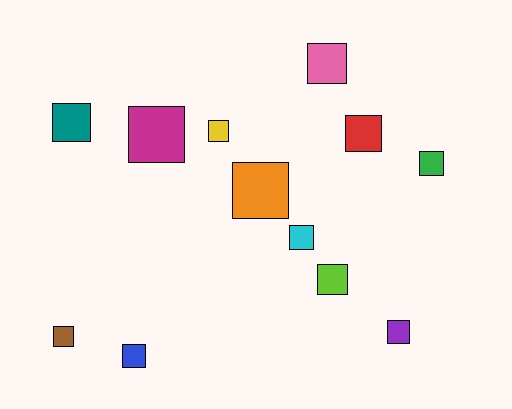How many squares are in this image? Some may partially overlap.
There are 12 squares.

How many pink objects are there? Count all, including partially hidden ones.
There is 1 pink object.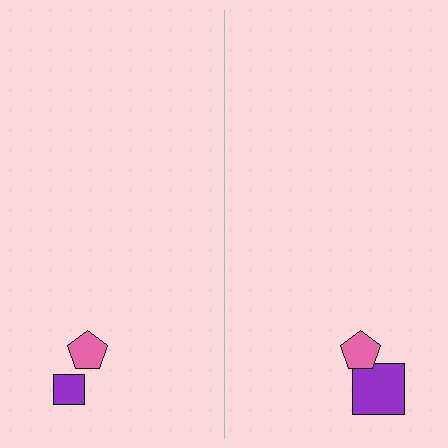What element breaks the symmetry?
The purple square on the right side has a different size than its mirror counterpart.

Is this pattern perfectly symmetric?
No, the pattern is not perfectly symmetric. The purple square on the right side has a different size than its mirror counterpart.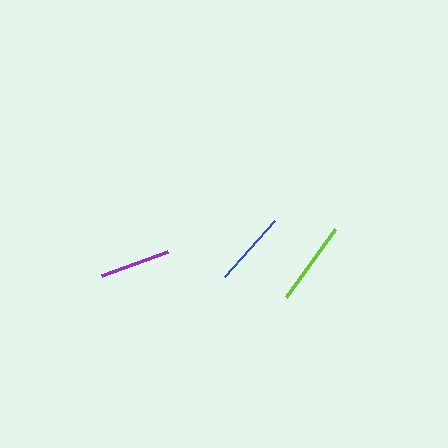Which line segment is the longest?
The lime line is the longest at approximately 84 pixels.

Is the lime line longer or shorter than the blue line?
The lime line is longer than the blue line.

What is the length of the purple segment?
The purple segment is approximately 71 pixels long.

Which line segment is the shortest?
The purple line is the shortest at approximately 71 pixels.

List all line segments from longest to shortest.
From longest to shortest: lime, blue, purple.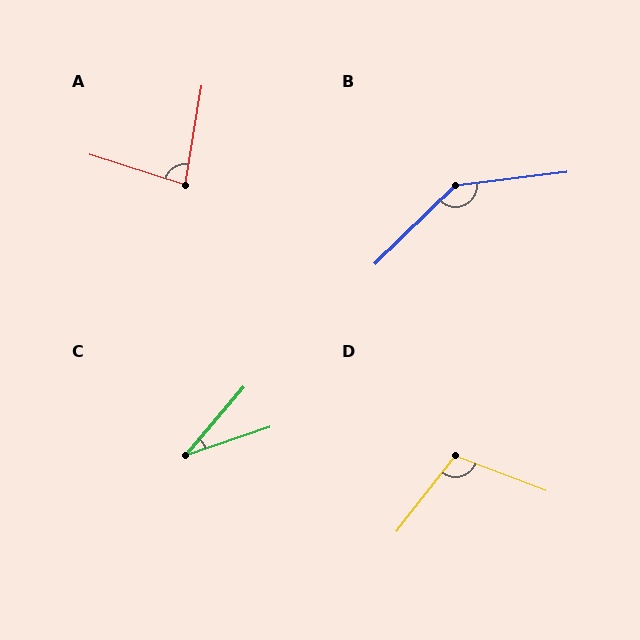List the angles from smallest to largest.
C (31°), A (82°), D (107°), B (143°).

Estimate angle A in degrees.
Approximately 82 degrees.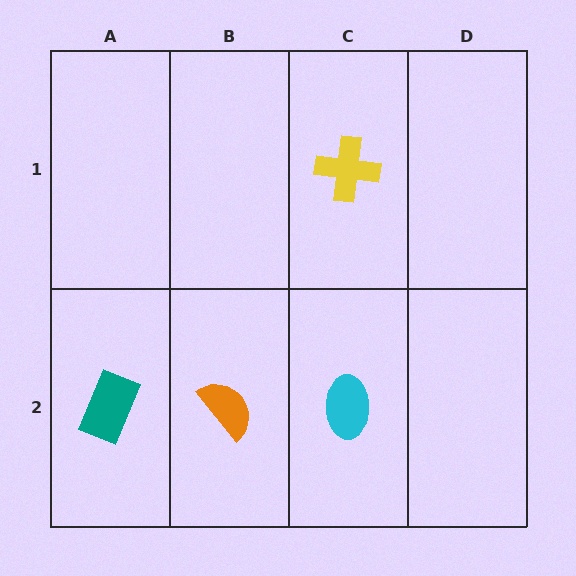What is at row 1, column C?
A yellow cross.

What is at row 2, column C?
A cyan ellipse.